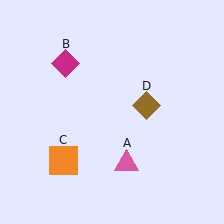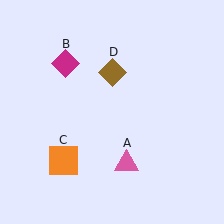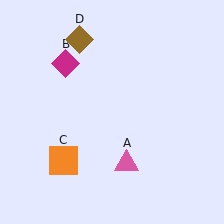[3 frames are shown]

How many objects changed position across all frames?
1 object changed position: brown diamond (object D).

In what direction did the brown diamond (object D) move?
The brown diamond (object D) moved up and to the left.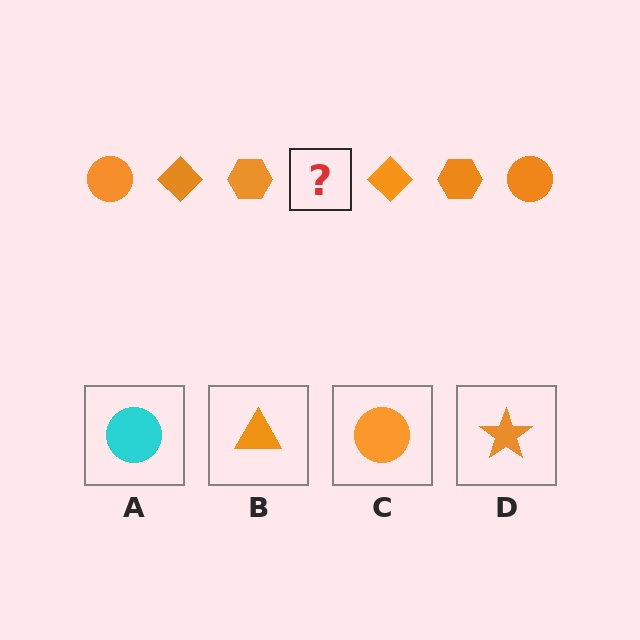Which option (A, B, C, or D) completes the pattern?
C.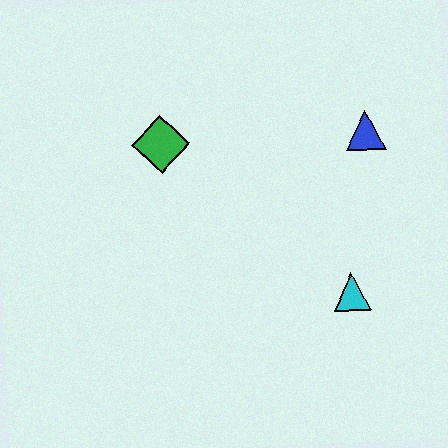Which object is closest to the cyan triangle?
The blue triangle is closest to the cyan triangle.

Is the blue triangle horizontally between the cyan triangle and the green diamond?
No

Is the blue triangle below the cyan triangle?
No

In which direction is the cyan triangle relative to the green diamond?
The cyan triangle is to the right of the green diamond.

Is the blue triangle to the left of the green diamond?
No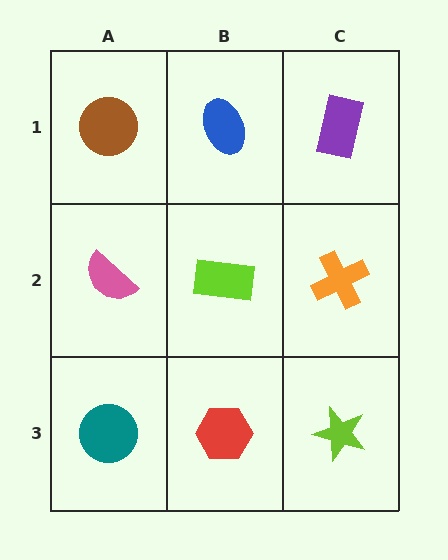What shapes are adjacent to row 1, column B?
A lime rectangle (row 2, column B), a brown circle (row 1, column A), a purple rectangle (row 1, column C).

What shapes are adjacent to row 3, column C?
An orange cross (row 2, column C), a red hexagon (row 3, column B).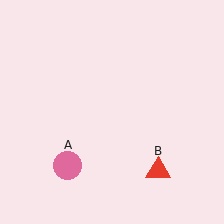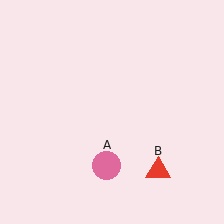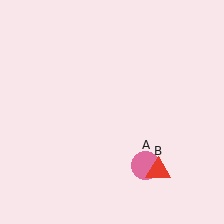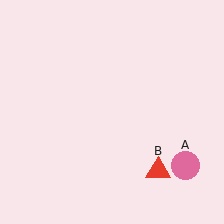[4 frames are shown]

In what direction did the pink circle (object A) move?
The pink circle (object A) moved right.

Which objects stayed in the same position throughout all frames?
Red triangle (object B) remained stationary.